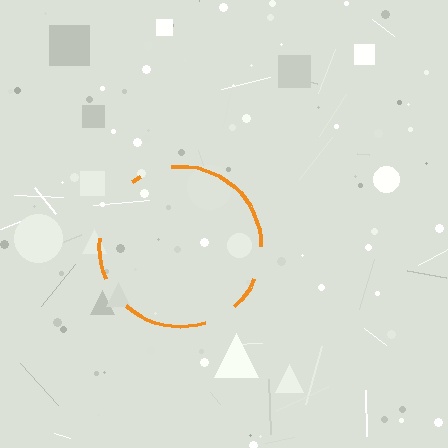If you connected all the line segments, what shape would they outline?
They would outline a circle.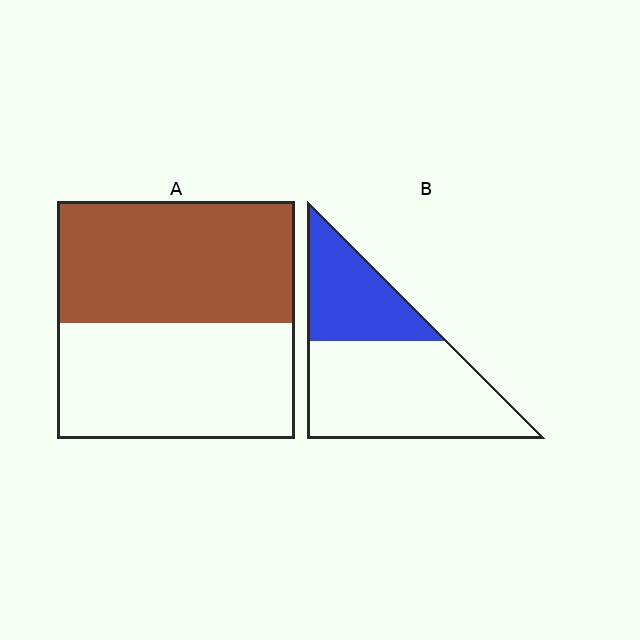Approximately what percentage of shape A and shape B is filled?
A is approximately 50% and B is approximately 35%.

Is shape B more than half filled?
No.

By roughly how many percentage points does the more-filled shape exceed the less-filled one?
By roughly 15 percentage points (A over B).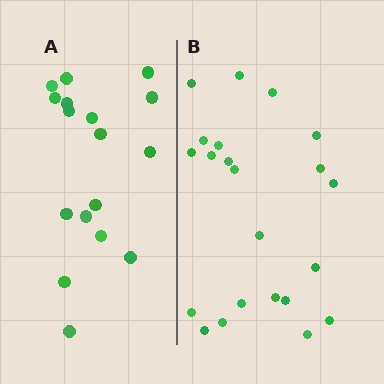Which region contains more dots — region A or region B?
Region B (the right region) has more dots.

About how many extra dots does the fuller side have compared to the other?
Region B has about 5 more dots than region A.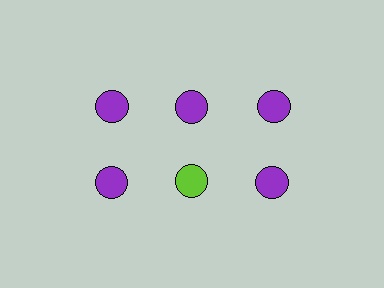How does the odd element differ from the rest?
It has a different color: lime instead of purple.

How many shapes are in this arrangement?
There are 6 shapes arranged in a grid pattern.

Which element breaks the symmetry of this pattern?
The lime circle in the second row, second from left column breaks the symmetry. All other shapes are purple circles.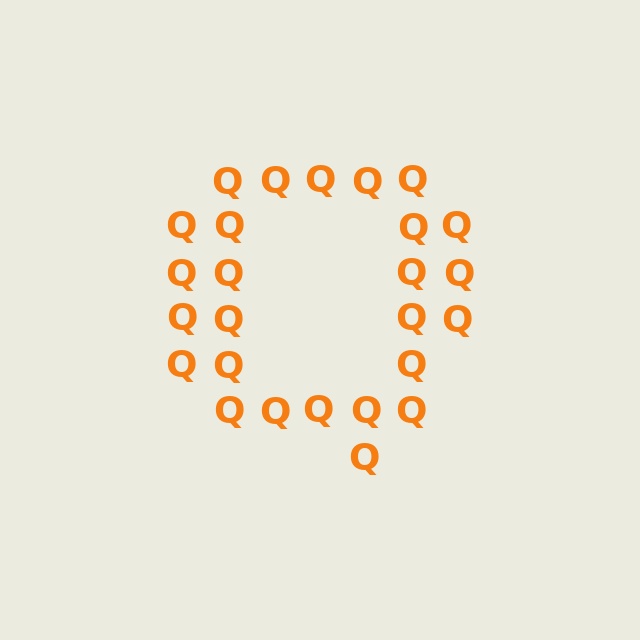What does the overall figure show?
The overall figure shows the letter Q.